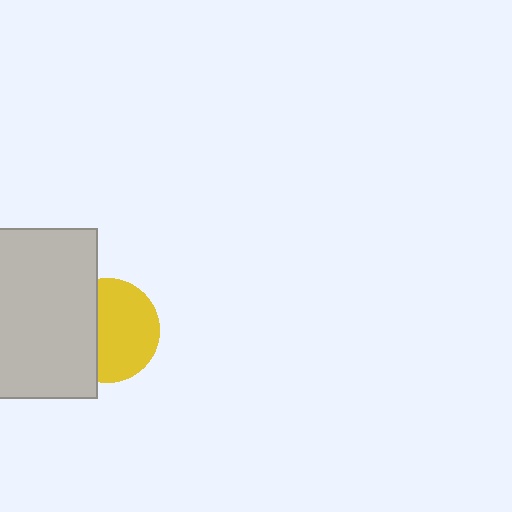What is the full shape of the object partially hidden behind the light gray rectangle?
The partially hidden object is a yellow circle.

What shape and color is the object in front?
The object in front is a light gray rectangle.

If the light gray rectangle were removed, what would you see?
You would see the complete yellow circle.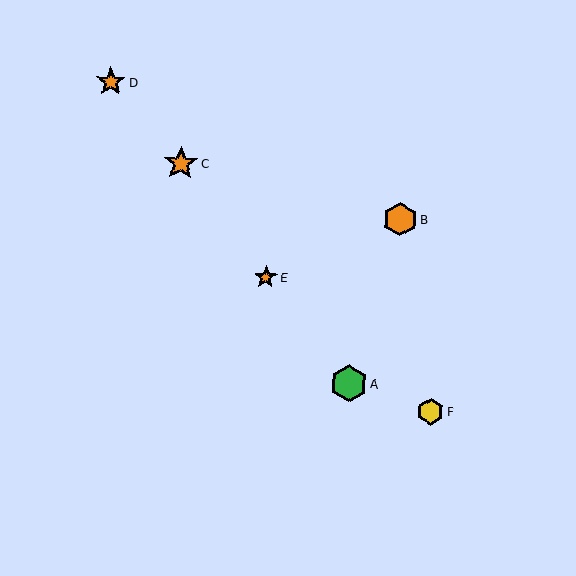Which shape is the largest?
The green hexagon (labeled A) is the largest.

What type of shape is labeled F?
Shape F is a yellow hexagon.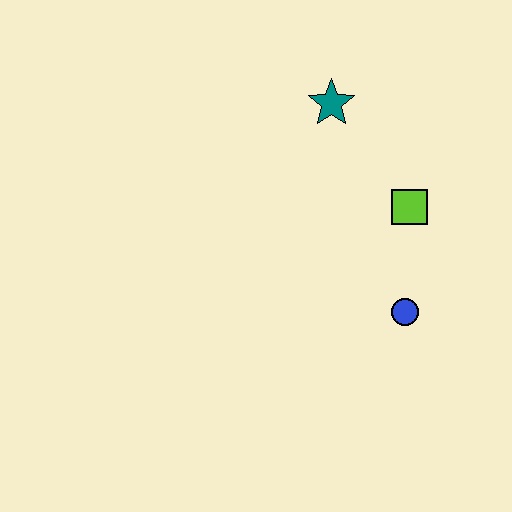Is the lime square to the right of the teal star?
Yes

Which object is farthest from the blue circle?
The teal star is farthest from the blue circle.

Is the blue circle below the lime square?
Yes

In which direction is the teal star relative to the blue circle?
The teal star is above the blue circle.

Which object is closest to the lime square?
The blue circle is closest to the lime square.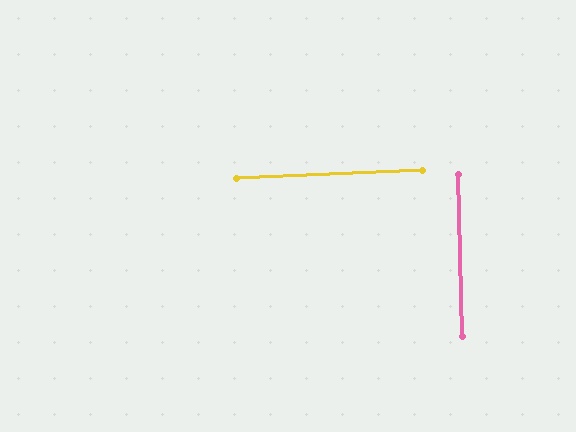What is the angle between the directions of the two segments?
Approximately 89 degrees.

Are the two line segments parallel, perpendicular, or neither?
Perpendicular — they meet at approximately 89°.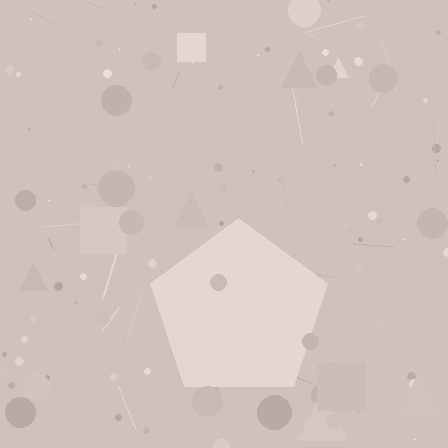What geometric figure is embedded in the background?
A pentagon is embedded in the background.